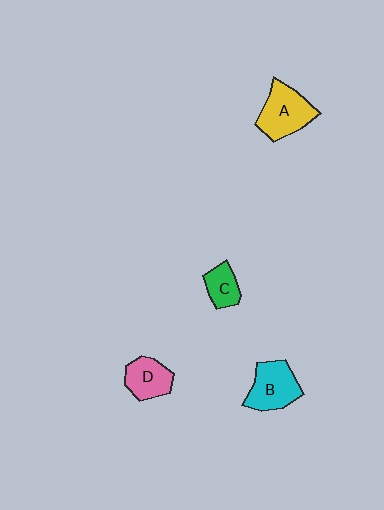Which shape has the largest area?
Shape A (yellow).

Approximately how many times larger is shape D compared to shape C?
Approximately 1.3 times.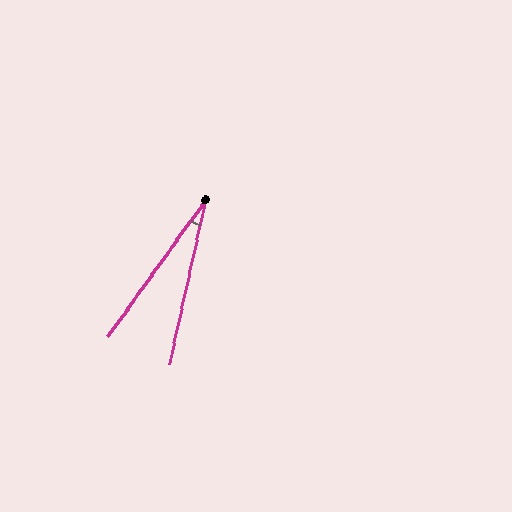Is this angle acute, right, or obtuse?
It is acute.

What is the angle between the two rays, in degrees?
Approximately 23 degrees.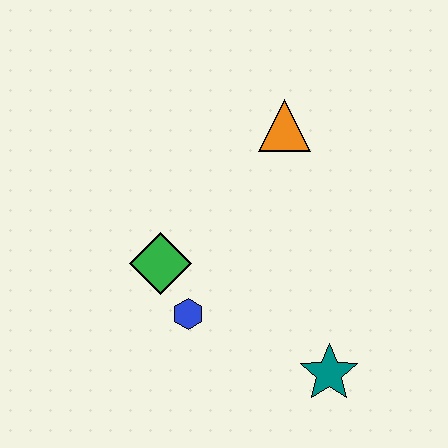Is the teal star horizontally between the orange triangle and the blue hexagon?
No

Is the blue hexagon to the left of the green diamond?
No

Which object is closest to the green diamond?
The blue hexagon is closest to the green diamond.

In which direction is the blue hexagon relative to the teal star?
The blue hexagon is to the left of the teal star.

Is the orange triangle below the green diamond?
No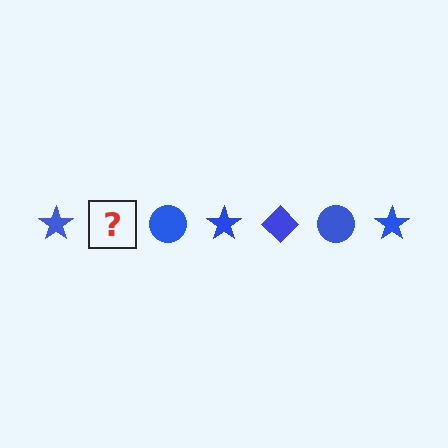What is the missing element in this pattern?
The missing element is a blue diamond.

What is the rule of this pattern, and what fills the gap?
The rule is that the pattern cycles through star, diamond, circle shapes in blue. The gap should be filled with a blue diamond.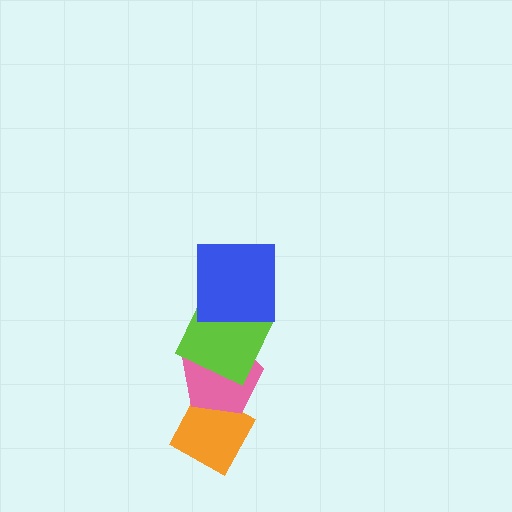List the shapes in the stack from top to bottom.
From top to bottom: the blue square, the lime square, the pink pentagon, the orange diamond.